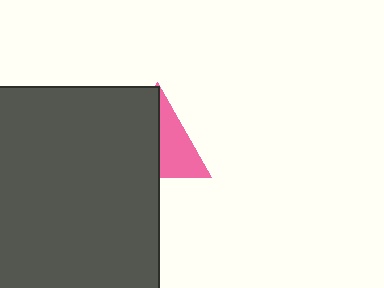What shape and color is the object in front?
The object in front is a dark gray rectangle.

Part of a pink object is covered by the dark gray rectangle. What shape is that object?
It is a triangle.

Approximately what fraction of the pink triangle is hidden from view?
Roughly 53% of the pink triangle is hidden behind the dark gray rectangle.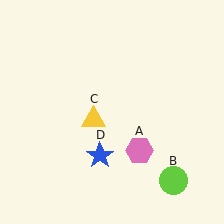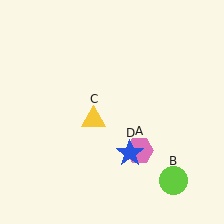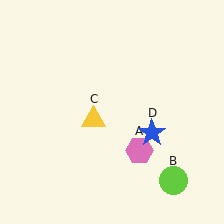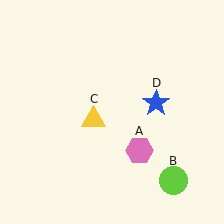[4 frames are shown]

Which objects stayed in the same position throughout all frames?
Pink hexagon (object A) and lime circle (object B) and yellow triangle (object C) remained stationary.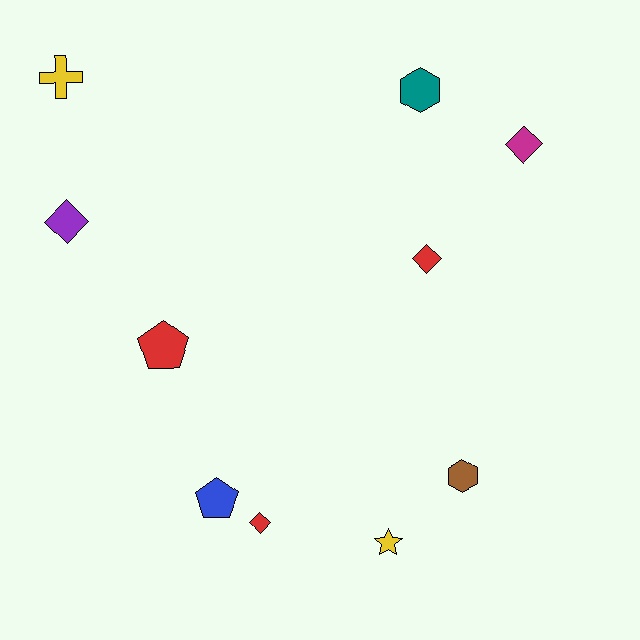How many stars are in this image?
There is 1 star.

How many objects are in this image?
There are 10 objects.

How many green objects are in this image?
There are no green objects.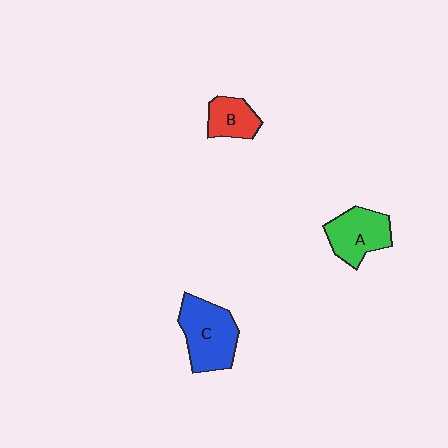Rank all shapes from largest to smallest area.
From largest to smallest: C (blue), A (green), B (red).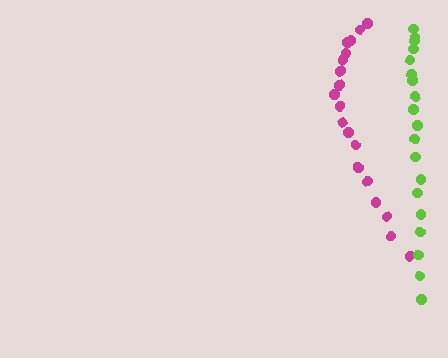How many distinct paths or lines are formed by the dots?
There are 2 distinct paths.